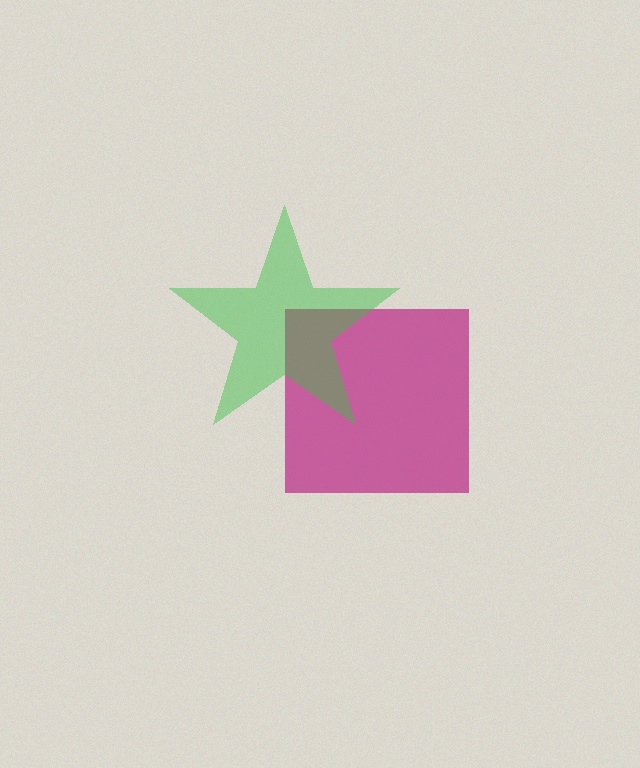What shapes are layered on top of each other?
The layered shapes are: a magenta square, a green star.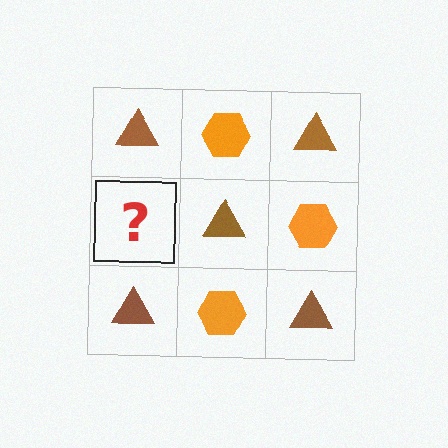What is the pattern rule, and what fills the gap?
The rule is that it alternates brown triangle and orange hexagon in a checkerboard pattern. The gap should be filled with an orange hexagon.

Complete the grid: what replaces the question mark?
The question mark should be replaced with an orange hexagon.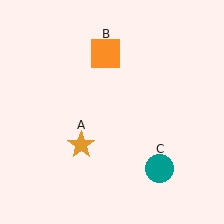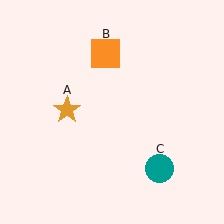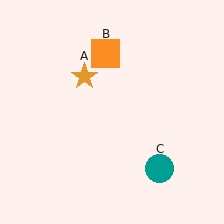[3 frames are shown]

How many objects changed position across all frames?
1 object changed position: orange star (object A).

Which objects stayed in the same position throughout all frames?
Orange square (object B) and teal circle (object C) remained stationary.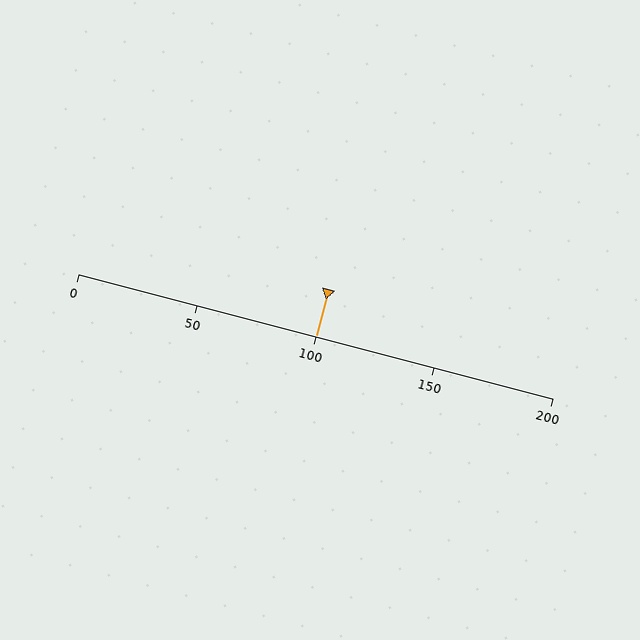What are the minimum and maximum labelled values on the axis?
The axis runs from 0 to 200.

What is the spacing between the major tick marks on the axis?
The major ticks are spaced 50 apart.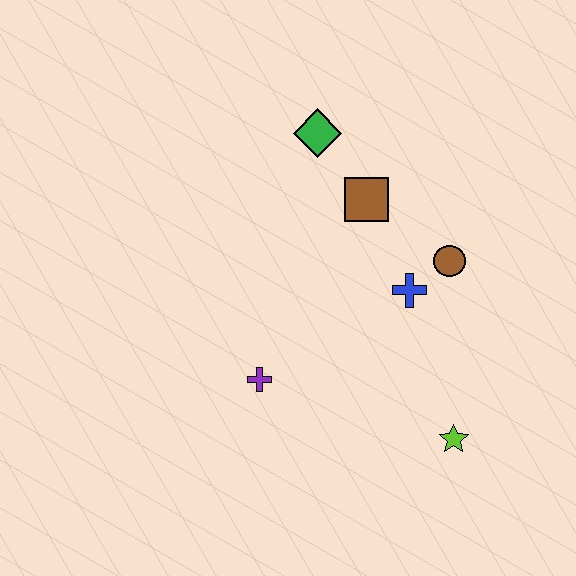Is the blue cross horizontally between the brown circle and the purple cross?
Yes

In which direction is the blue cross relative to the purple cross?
The blue cross is to the right of the purple cross.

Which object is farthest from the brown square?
The lime star is farthest from the brown square.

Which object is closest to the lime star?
The blue cross is closest to the lime star.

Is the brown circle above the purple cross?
Yes